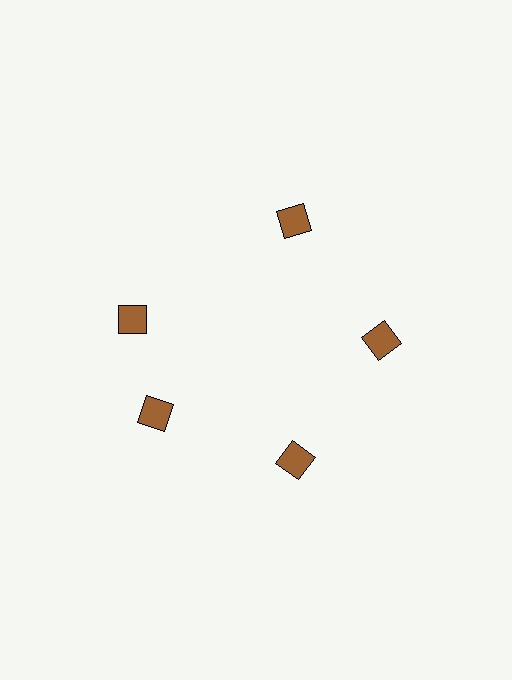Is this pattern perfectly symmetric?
No. The 5 brown squares are arranged in a ring, but one element near the 10 o'clock position is rotated out of alignment along the ring, breaking the 5-fold rotational symmetry.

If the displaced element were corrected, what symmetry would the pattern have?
It would have 5-fold rotational symmetry — the pattern would map onto itself every 72 degrees.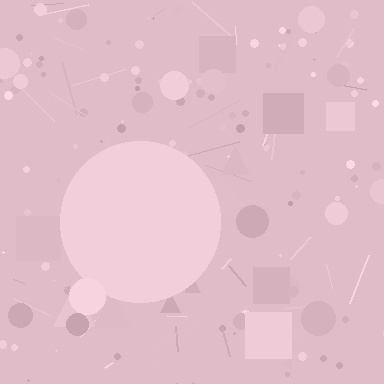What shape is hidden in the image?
A circle is hidden in the image.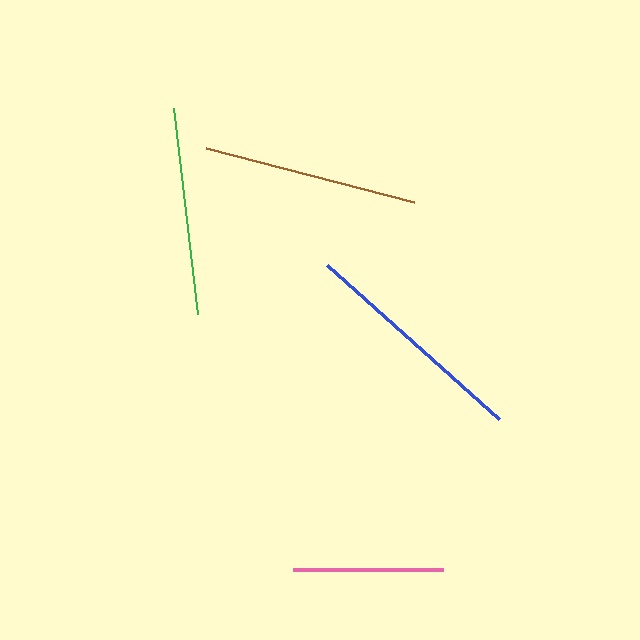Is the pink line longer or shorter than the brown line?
The brown line is longer than the pink line.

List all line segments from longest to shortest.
From longest to shortest: blue, brown, green, pink.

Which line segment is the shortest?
The pink line is the shortest at approximately 149 pixels.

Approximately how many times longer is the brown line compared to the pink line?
The brown line is approximately 1.4 times the length of the pink line.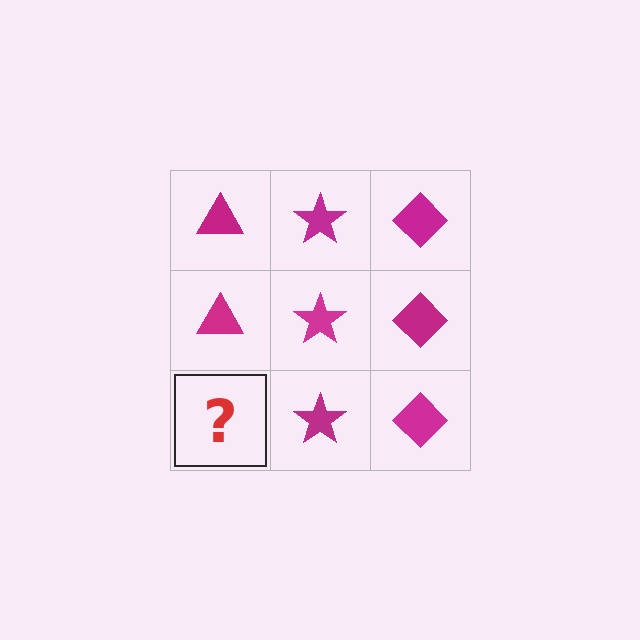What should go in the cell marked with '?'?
The missing cell should contain a magenta triangle.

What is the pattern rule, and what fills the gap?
The rule is that each column has a consistent shape. The gap should be filled with a magenta triangle.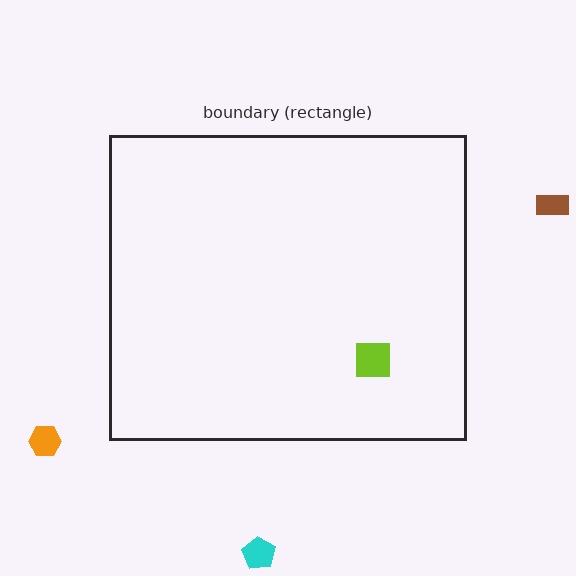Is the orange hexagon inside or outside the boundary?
Outside.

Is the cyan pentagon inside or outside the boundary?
Outside.